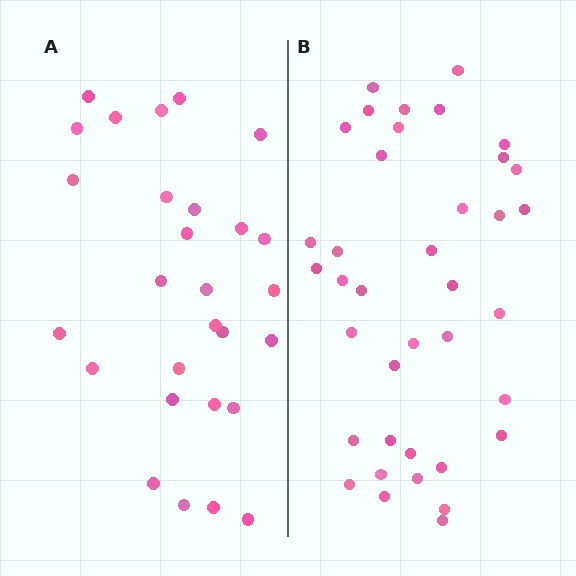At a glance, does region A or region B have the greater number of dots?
Region B (the right region) has more dots.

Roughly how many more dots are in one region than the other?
Region B has roughly 10 or so more dots than region A.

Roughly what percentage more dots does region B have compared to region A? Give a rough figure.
About 35% more.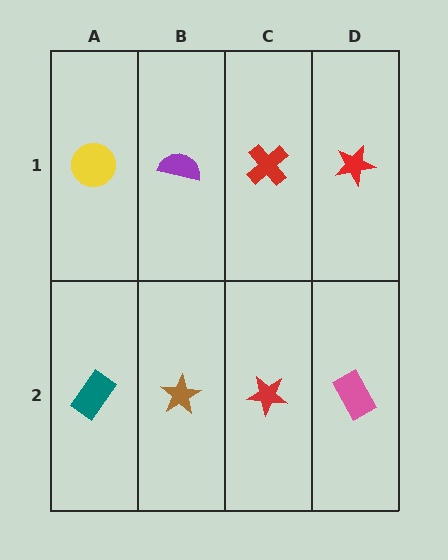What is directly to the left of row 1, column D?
A red cross.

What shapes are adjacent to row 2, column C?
A red cross (row 1, column C), a brown star (row 2, column B), a pink rectangle (row 2, column D).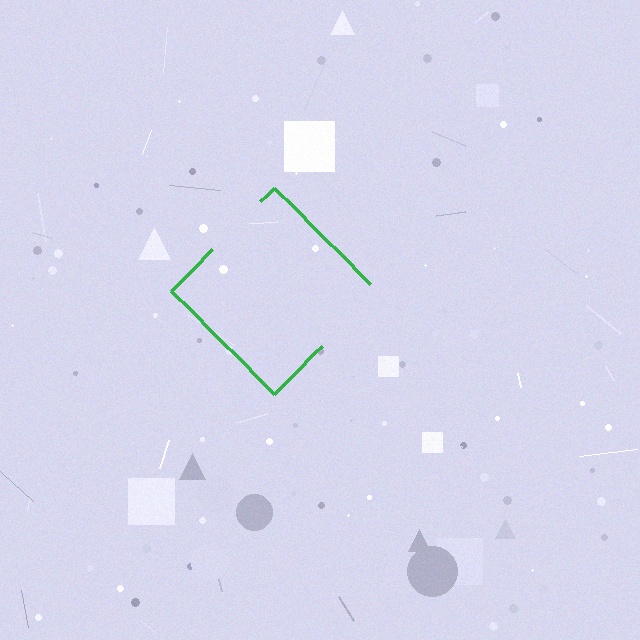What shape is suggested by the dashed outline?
The dashed outline suggests a diamond.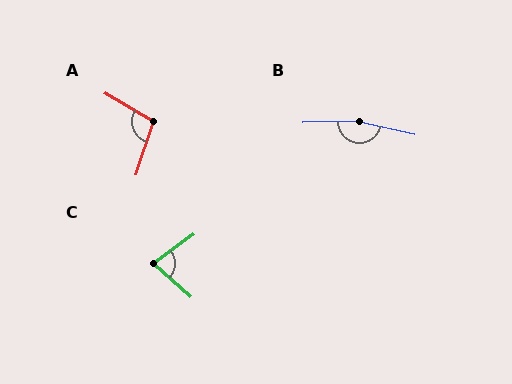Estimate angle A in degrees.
Approximately 102 degrees.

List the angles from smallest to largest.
C (78°), A (102°), B (166°).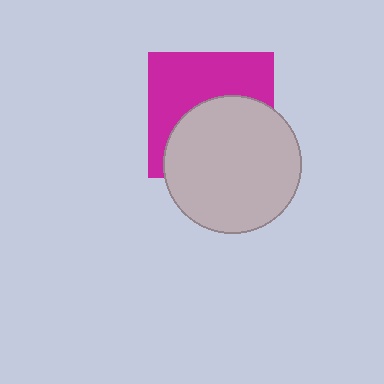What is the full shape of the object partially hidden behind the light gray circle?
The partially hidden object is a magenta square.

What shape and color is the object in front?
The object in front is a light gray circle.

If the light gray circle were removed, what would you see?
You would see the complete magenta square.